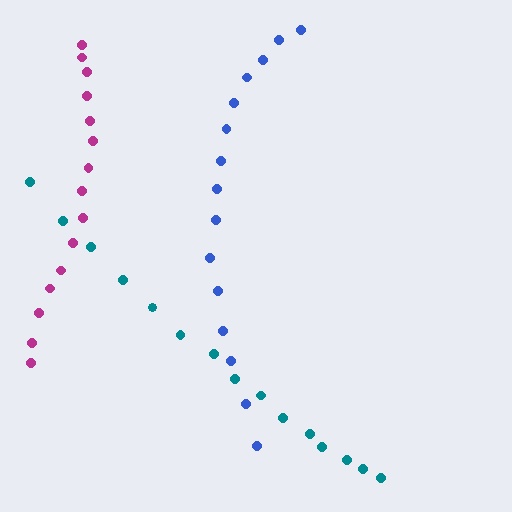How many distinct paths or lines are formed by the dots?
There are 3 distinct paths.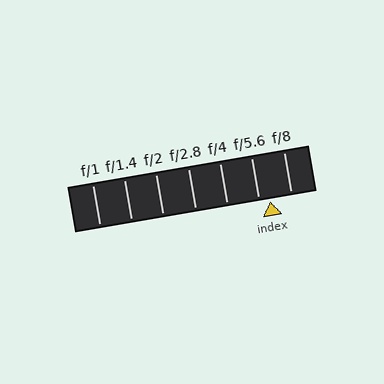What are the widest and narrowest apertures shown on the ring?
The widest aperture shown is f/1 and the narrowest is f/8.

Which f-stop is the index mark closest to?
The index mark is closest to f/5.6.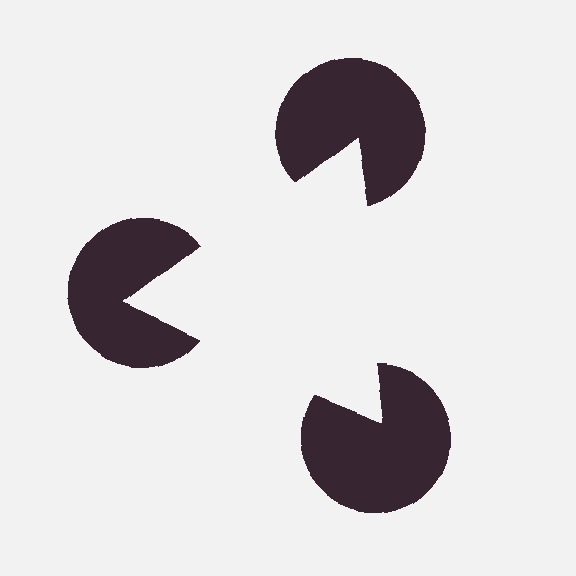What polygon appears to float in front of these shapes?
An illusory triangle — its edges are inferred from the aligned wedge cuts in the pac-man discs, not physically drawn.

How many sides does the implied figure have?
3 sides.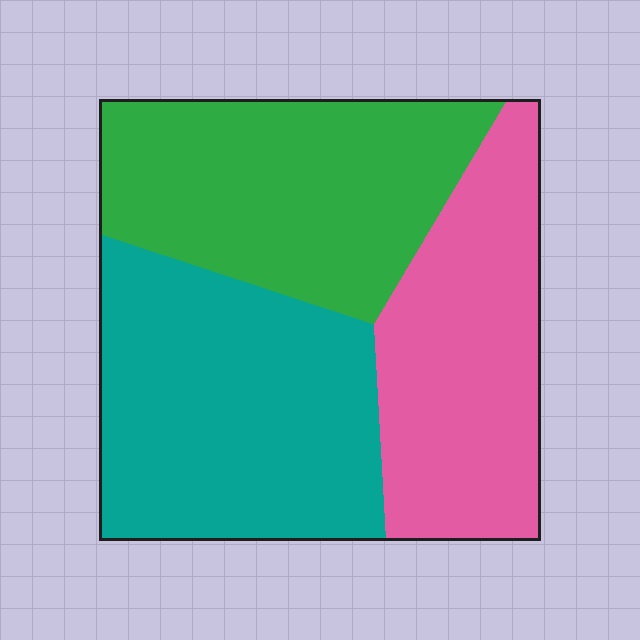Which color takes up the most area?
Teal, at roughly 40%.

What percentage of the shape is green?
Green takes up about one third (1/3) of the shape.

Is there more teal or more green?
Teal.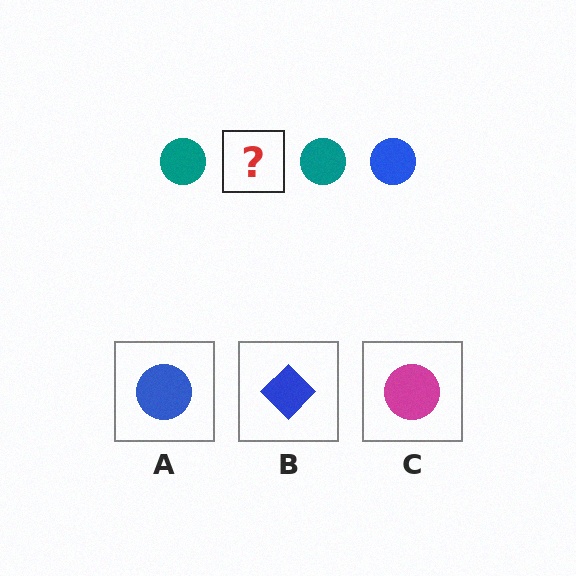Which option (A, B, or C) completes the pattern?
A.